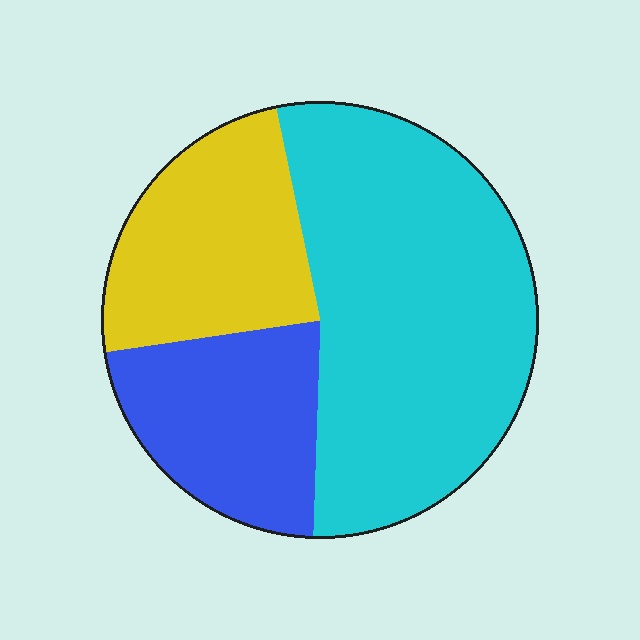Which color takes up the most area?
Cyan, at roughly 55%.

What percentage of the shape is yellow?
Yellow covers roughly 25% of the shape.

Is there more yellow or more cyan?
Cyan.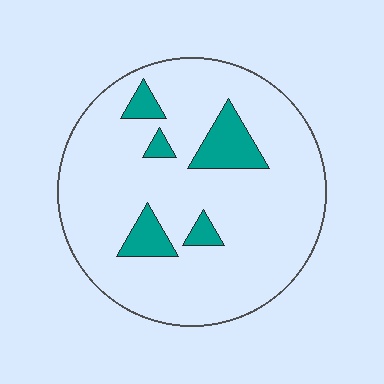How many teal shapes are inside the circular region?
5.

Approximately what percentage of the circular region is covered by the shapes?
Approximately 10%.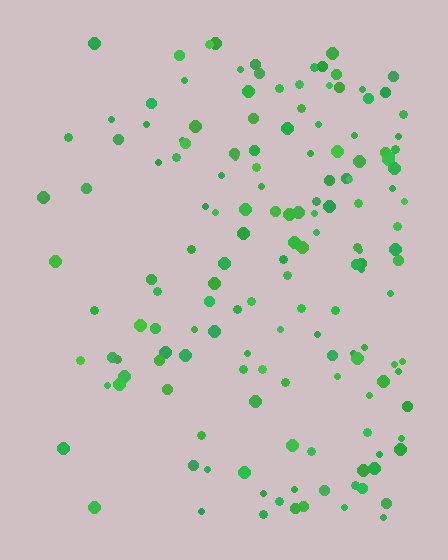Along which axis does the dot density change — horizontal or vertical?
Horizontal.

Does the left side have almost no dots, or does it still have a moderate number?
Still a moderate number, just noticeably fewer than the right.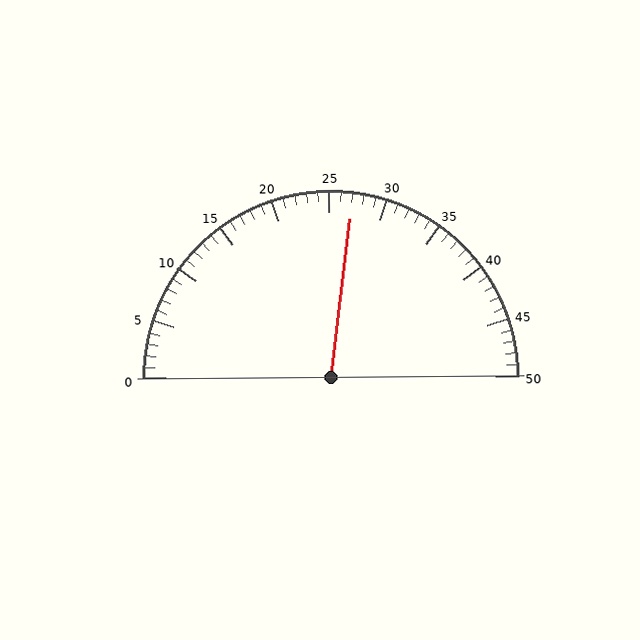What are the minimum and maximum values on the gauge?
The gauge ranges from 0 to 50.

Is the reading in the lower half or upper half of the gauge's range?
The reading is in the upper half of the range (0 to 50).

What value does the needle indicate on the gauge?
The needle indicates approximately 27.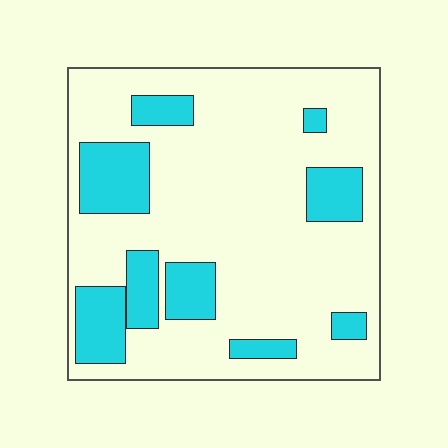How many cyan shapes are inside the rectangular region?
9.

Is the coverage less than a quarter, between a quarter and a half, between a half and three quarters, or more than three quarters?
Less than a quarter.